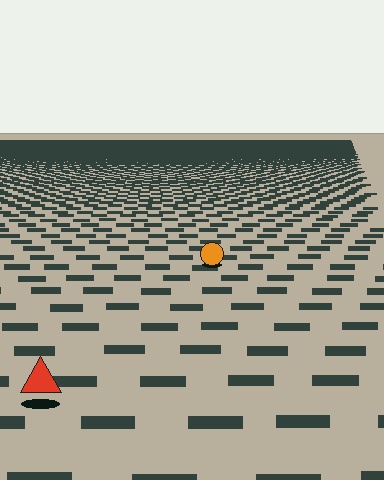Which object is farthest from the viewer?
The orange circle is farthest from the viewer. It appears smaller and the ground texture around it is denser.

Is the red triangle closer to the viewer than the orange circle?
Yes. The red triangle is closer — you can tell from the texture gradient: the ground texture is coarser near it.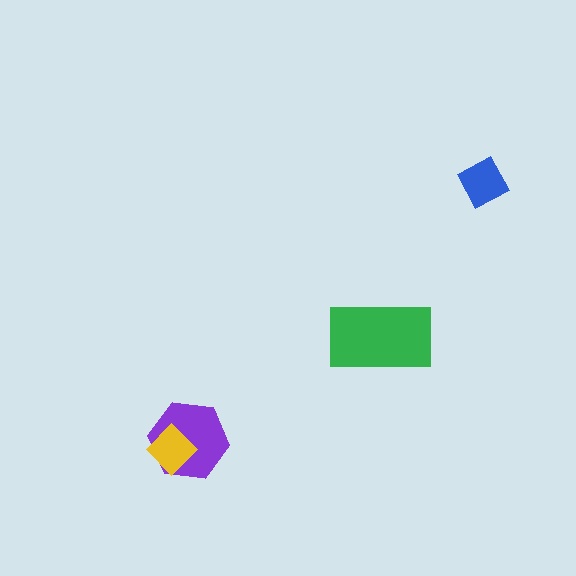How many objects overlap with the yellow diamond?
1 object overlaps with the yellow diamond.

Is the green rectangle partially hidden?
No, no other shape covers it.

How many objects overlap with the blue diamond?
0 objects overlap with the blue diamond.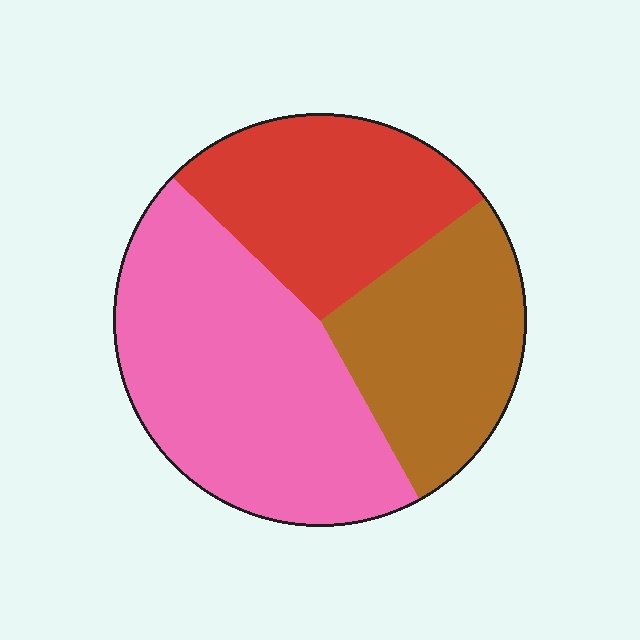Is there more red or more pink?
Pink.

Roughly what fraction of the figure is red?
Red takes up about one quarter (1/4) of the figure.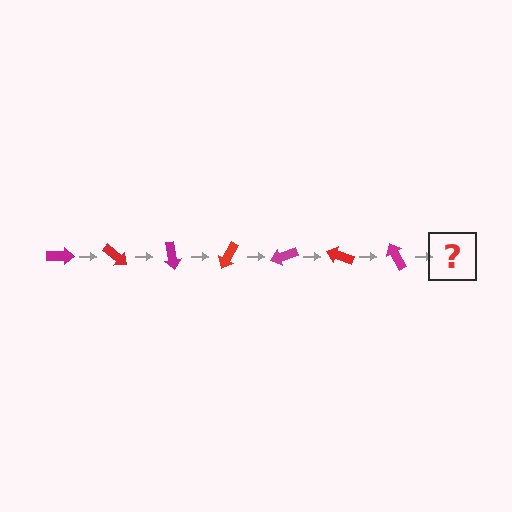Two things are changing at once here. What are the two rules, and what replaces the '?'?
The two rules are that it rotates 40 degrees each step and the color cycles through magenta and red. The '?' should be a red arrow, rotated 280 degrees from the start.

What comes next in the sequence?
The next element should be a red arrow, rotated 280 degrees from the start.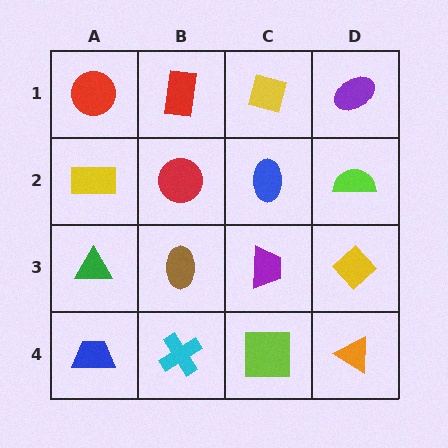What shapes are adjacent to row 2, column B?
A red rectangle (row 1, column B), a brown ellipse (row 3, column B), a yellow rectangle (row 2, column A), a blue ellipse (row 2, column C).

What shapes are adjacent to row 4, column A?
A green triangle (row 3, column A), a cyan cross (row 4, column B).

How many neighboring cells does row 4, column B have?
3.